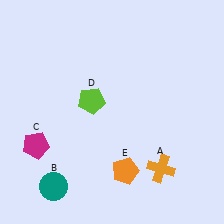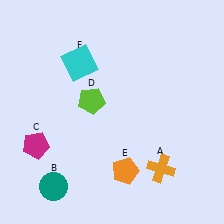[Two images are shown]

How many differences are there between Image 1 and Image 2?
There is 1 difference between the two images.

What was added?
A cyan square (F) was added in Image 2.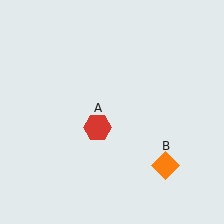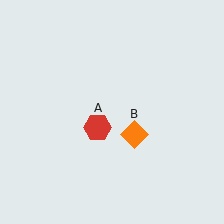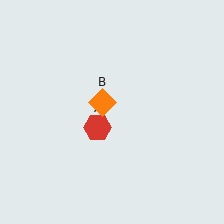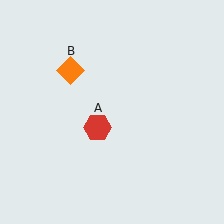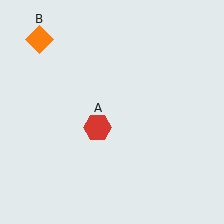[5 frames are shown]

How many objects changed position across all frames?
1 object changed position: orange diamond (object B).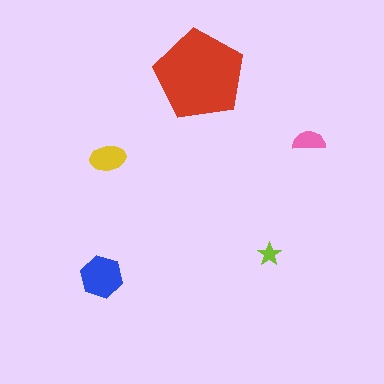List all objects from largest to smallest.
The red pentagon, the blue hexagon, the yellow ellipse, the pink semicircle, the lime star.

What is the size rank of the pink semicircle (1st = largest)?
4th.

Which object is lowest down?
The blue hexagon is bottommost.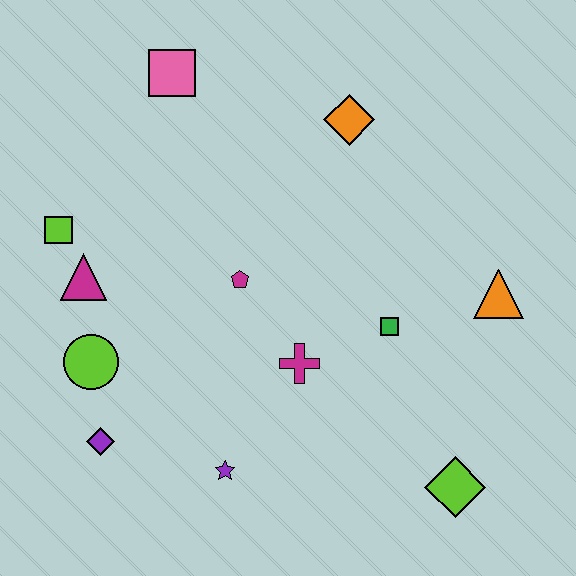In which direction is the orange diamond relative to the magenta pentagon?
The orange diamond is above the magenta pentagon.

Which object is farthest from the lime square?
The lime diamond is farthest from the lime square.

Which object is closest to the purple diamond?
The lime circle is closest to the purple diamond.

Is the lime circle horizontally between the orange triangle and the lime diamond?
No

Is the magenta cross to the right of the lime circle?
Yes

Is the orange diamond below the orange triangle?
No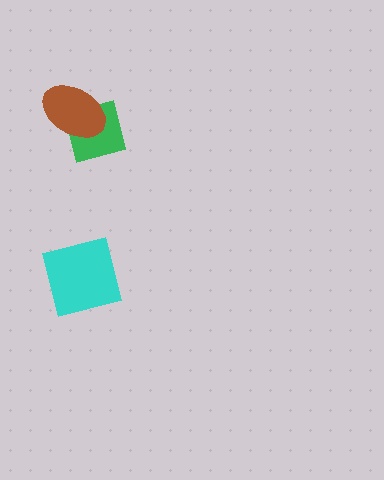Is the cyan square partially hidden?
No, no other shape covers it.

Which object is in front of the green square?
The brown ellipse is in front of the green square.